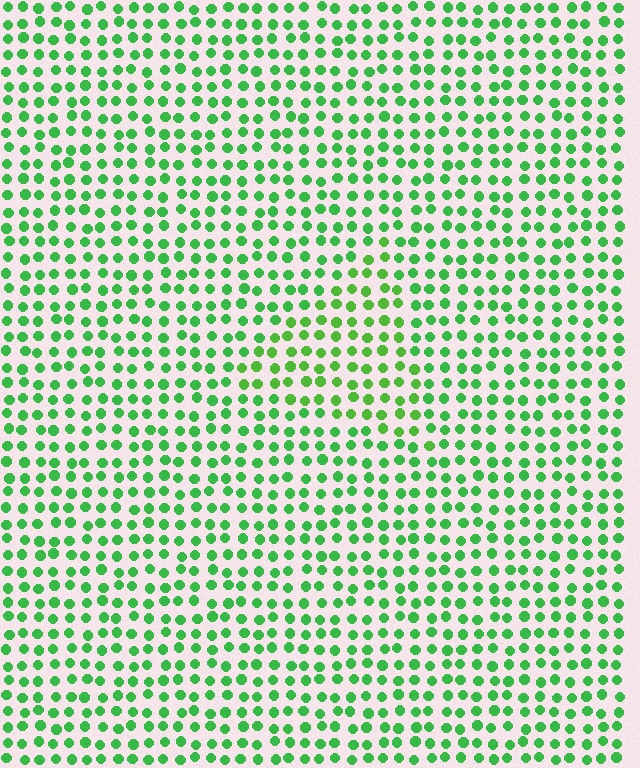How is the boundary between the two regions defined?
The boundary is defined purely by a slight shift in hue (about 18 degrees). Spacing, size, and orientation are identical on both sides.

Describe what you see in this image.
The image is filled with small green elements in a uniform arrangement. A triangle-shaped region is visible where the elements are tinted to a slightly different hue, forming a subtle color boundary.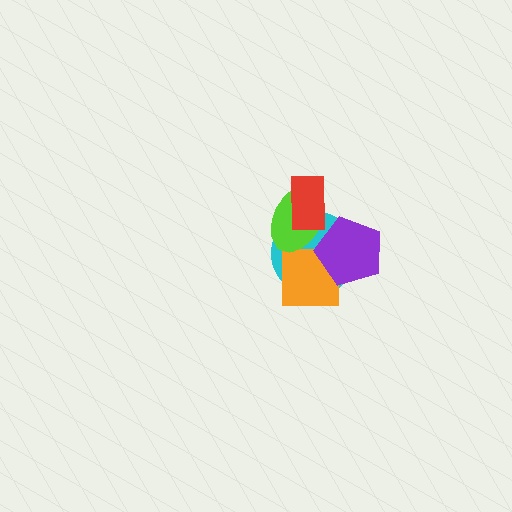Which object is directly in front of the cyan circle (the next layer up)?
The orange square is directly in front of the cyan circle.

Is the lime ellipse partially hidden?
Yes, it is partially covered by another shape.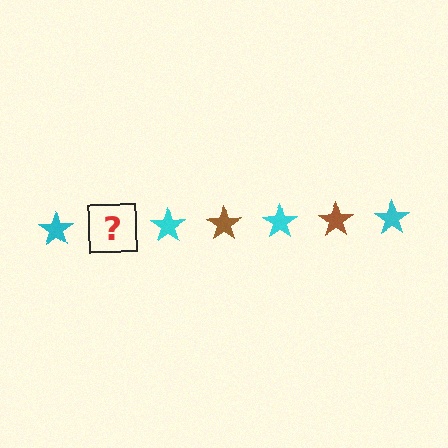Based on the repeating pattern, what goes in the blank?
The blank should be a brown star.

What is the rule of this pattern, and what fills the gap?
The rule is that the pattern cycles through cyan, brown stars. The gap should be filled with a brown star.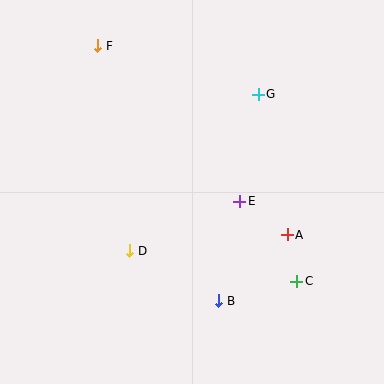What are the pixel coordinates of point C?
Point C is at (297, 281).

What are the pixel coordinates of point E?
Point E is at (240, 201).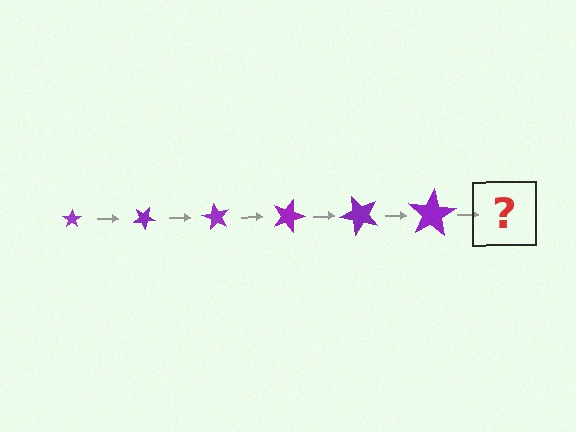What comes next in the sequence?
The next element should be a star, larger than the previous one and rotated 180 degrees from the start.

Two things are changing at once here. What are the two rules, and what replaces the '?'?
The two rules are that the star grows larger each step and it rotates 30 degrees each step. The '?' should be a star, larger than the previous one and rotated 180 degrees from the start.